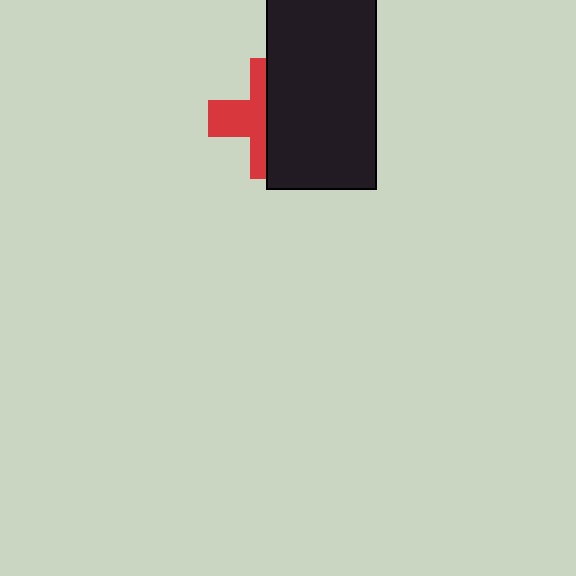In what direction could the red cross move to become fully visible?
The red cross could move left. That would shift it out from behind the black rectangle entirely.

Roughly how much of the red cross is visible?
About half of it is visible (roughly 45%).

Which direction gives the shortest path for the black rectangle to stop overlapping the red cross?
Moving right gives the shortest separation.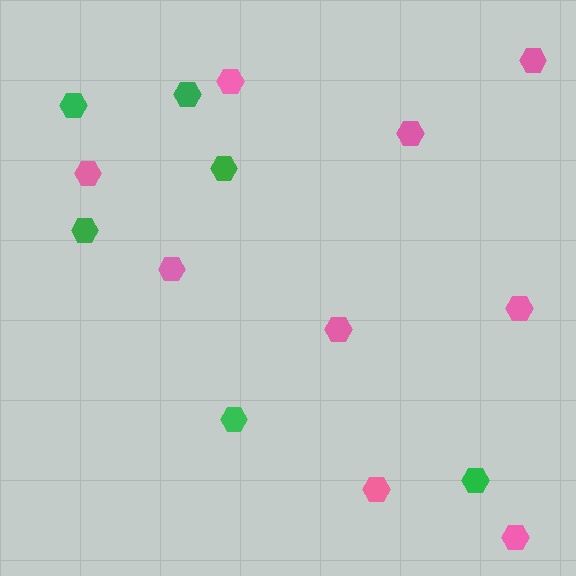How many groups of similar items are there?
There are 2 groups: one group of pink hexagons (9) and one group of green hexagons (6).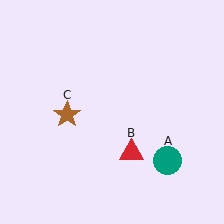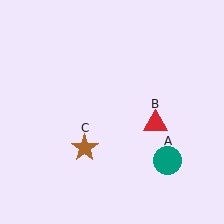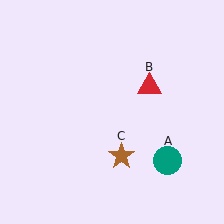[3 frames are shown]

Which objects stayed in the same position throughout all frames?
Teal circle (object A) remained stationary.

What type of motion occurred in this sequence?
The red triangle (object B), brown star (object C) rotated counterclockwise around the center of the scene.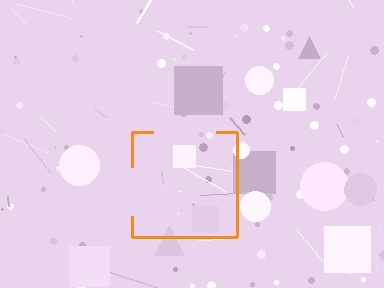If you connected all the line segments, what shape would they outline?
They would outline a square.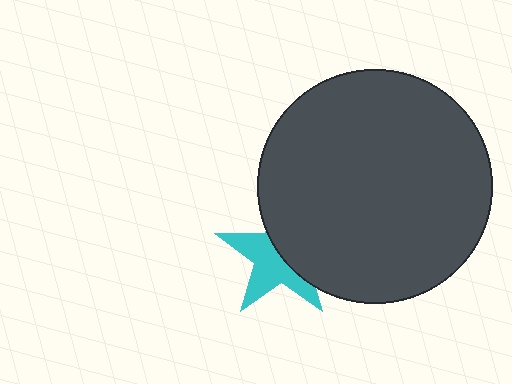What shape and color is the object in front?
The object in front is a dark gray circle.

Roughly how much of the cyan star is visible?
About half of it is visible (roughly 52%).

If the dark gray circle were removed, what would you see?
You would see the complete cyan star.